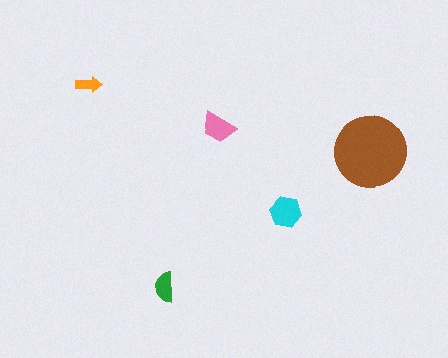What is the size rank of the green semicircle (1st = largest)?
4th.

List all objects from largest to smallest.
The brown circle, the cyan hexagon, the pink trapezoid, the green semicircle, the orange arrow.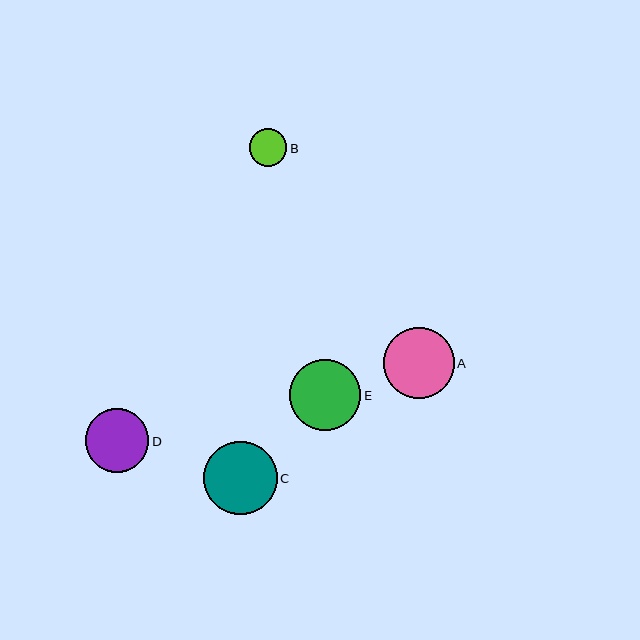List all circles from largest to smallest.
From largest to smallest: C, E, A, D, B.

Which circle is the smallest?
Circle B is the smallest with a size of approximately 38 pixels.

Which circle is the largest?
Circle C is the largest with a size of approximately 74 pixels.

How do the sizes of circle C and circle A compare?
Circle C and circle A are approximately the same size.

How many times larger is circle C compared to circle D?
Circle C is approximately 1.2 times the size of circle D.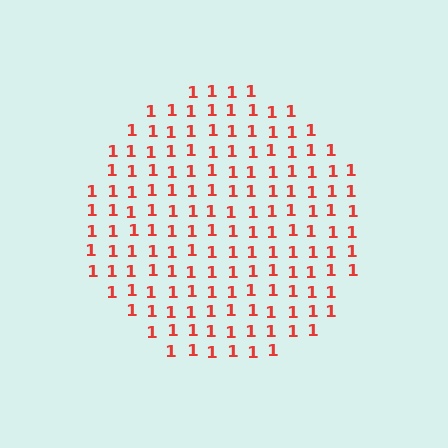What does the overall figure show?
The overall figure shows a circle.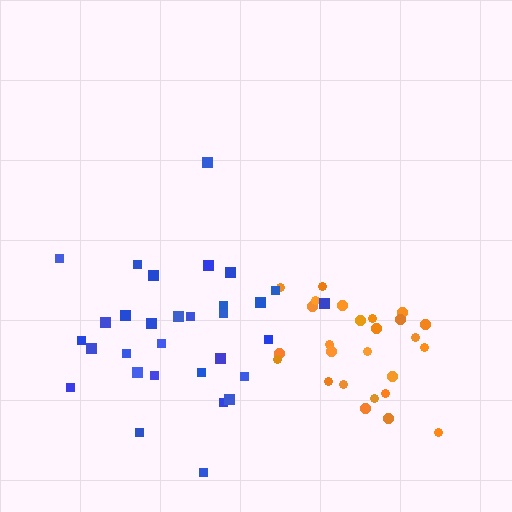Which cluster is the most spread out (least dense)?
Blue.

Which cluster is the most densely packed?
Orange.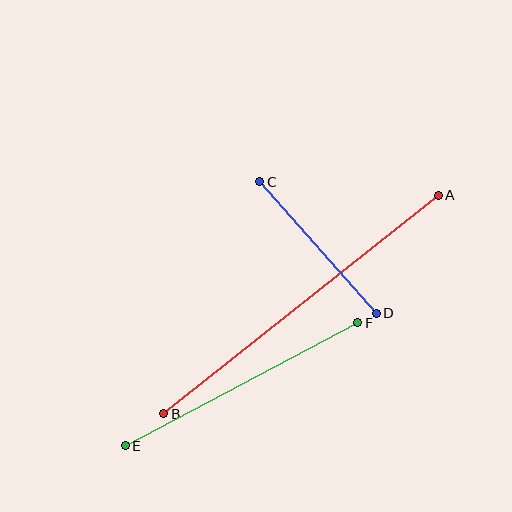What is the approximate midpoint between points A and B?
The midpoint is at approximately (301, 304) pixels.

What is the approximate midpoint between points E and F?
The midpoint is at approximately (241, 384) pixels.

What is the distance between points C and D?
The distance is approximately 176 pixels.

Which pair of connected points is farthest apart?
Points A and B are farthest apart.